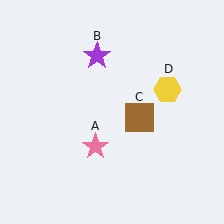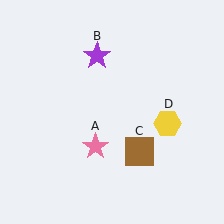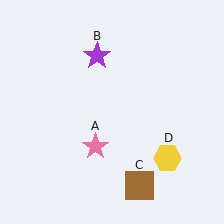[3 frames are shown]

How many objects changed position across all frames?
2 objects changed position: brown square (object C), yellow hexagon (object D).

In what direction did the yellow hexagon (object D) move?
The yellow hexagon (object D) moved down.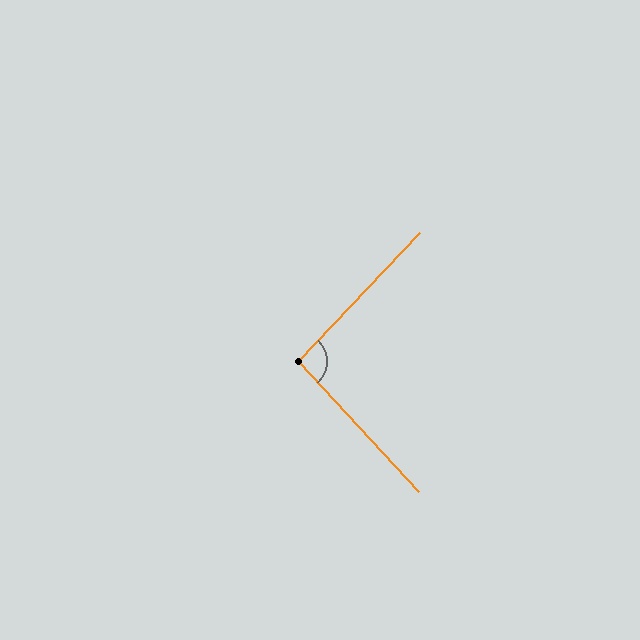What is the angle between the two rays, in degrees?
Approximately 94 degrees.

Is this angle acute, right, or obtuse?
It is approximately a right angle.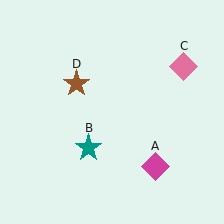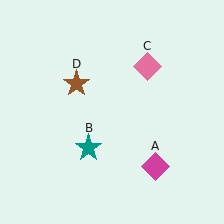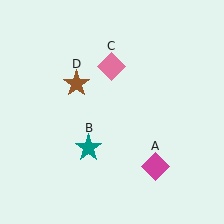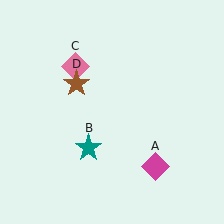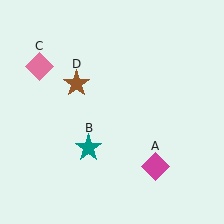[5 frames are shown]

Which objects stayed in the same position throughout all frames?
Magenta diamond (object A) and teal star (object B) and brown star (object D) remained stationary.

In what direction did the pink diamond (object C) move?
The pink diamond (object C) moved left.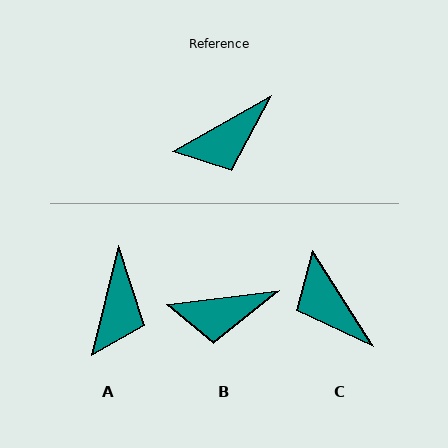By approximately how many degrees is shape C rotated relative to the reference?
Approximately 87 degrees clockwise.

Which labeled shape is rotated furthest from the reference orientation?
C, about 87 degrees away.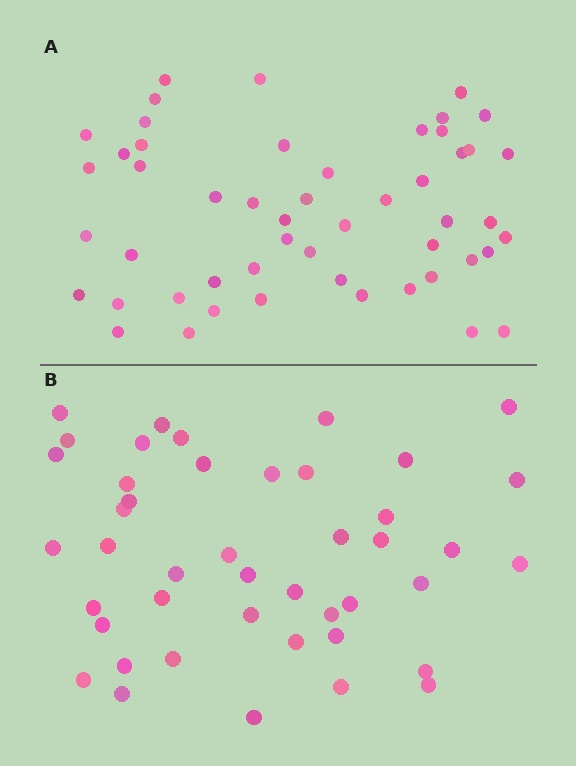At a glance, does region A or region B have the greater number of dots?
Region A (the top region) has more dots.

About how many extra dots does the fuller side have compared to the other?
Region A has roughly 8 or so more dots than region B.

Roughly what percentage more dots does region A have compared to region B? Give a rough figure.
About 15% more.